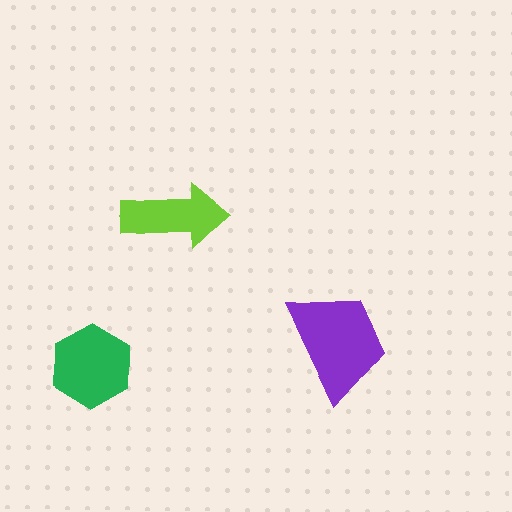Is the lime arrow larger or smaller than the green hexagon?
Smaller.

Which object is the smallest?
The lime arrow.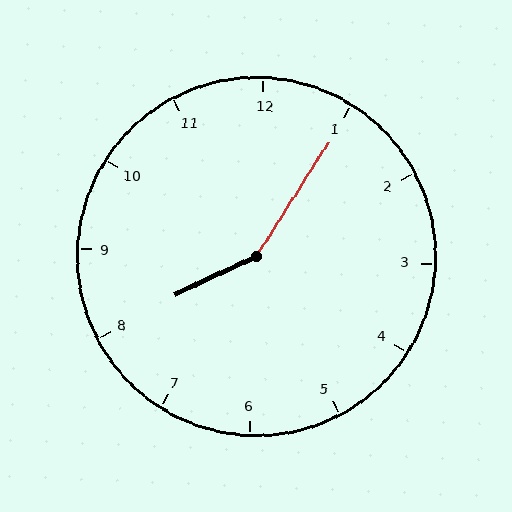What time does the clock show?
8:05.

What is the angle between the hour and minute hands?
Approximately 148 degrees.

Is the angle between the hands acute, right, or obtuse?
It is obtuse.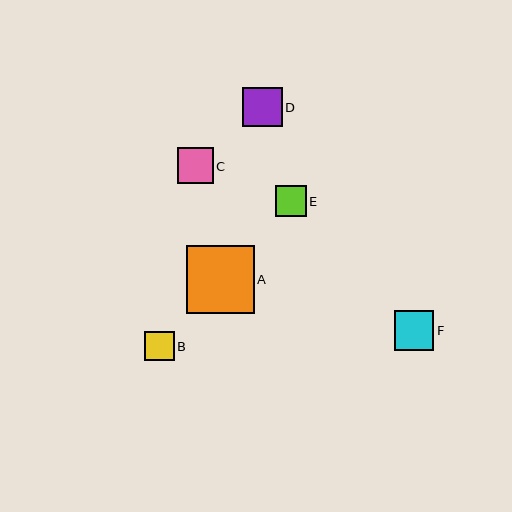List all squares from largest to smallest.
From largest to smallest: A, D, F, C, E, B.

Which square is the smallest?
Square B is the smallest with a size of approximately 29 pixels.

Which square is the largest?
Square A is the largest with a size of approximately 67 pixels.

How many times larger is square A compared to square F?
Square A is approximately 1.7 times the size of square F.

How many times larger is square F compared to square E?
Square F is approximately 1.3 times the size of square E.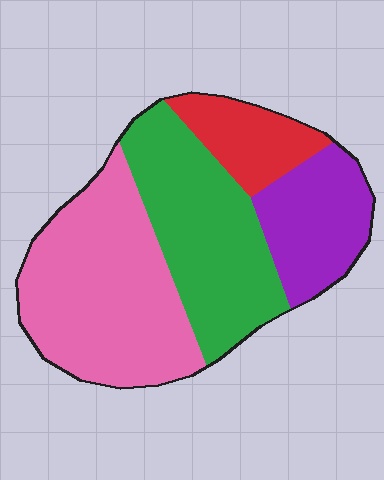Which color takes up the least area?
Red, at roughly 10%.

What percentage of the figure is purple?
Purple covers about 20% of the figure.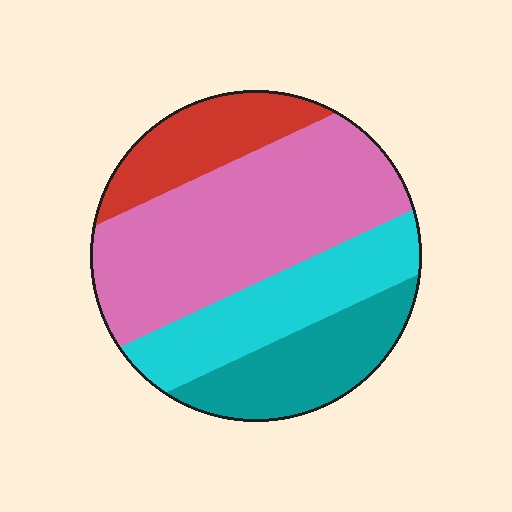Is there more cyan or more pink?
Pink.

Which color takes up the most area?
Pink, at roughly 45%.